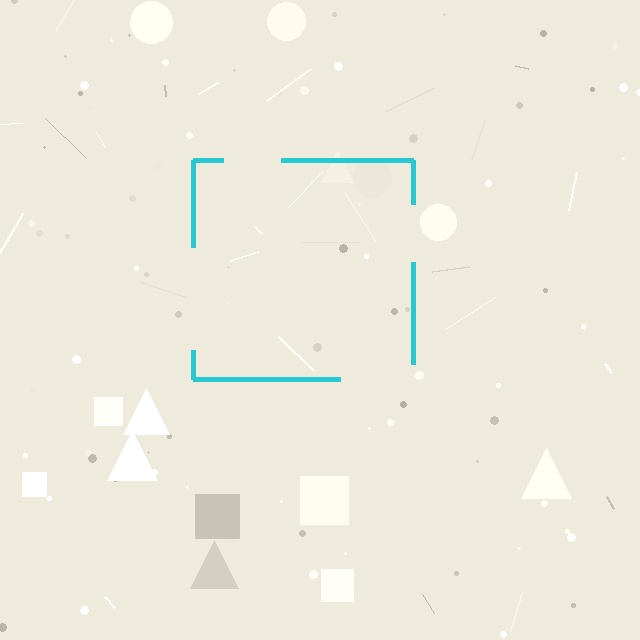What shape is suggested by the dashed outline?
The dashed outline suggests a square.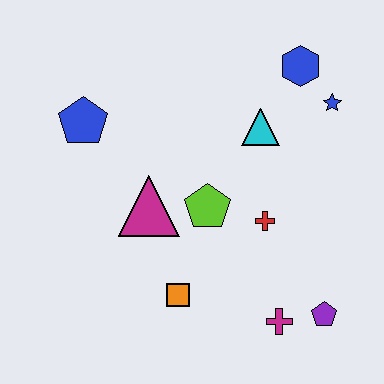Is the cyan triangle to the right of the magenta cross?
No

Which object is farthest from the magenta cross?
The blue pentagon is farthest from the magenta cross.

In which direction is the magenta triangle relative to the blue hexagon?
The magenta triangle is to the left of the blue hexagon.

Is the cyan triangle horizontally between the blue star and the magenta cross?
No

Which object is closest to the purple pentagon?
The magenta cross is closest to the purple pentagon.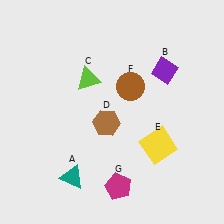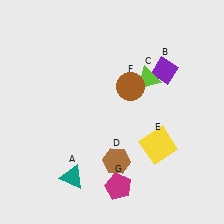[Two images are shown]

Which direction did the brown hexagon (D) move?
The brown hexagon (D) moved down.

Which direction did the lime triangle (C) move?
The lime triangle (C) moved right.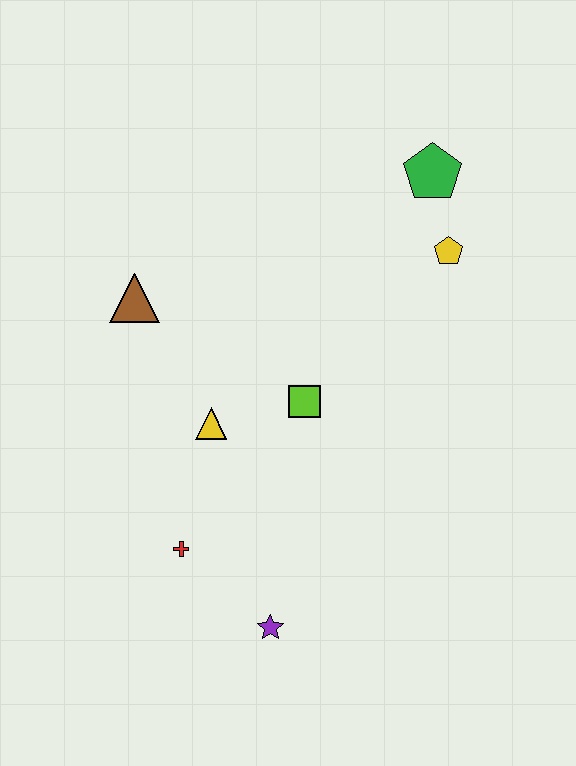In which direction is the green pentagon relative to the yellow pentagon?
The green pentagon is above the yellow pentagon.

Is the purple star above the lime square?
No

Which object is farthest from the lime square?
The green pentagon is farthest from the lime square.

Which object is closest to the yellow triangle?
The lime square is closest to the yellow triangle.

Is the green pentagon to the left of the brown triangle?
No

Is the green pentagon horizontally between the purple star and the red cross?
No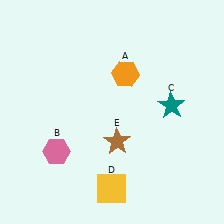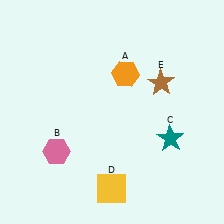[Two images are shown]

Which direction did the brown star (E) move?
The brown star (E) moved up.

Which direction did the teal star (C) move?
The teal star (C) moved down.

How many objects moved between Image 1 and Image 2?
2 objects moved between the two images.